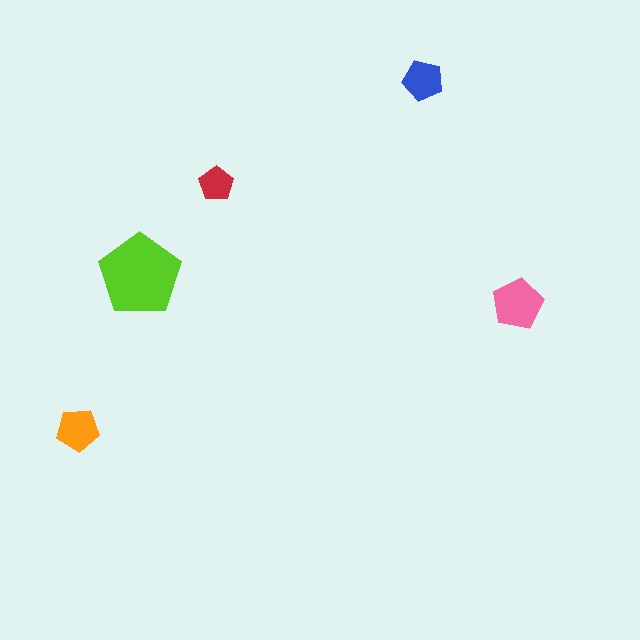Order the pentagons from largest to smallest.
the lime one, the pink one, the orange one, the blue one, the red one.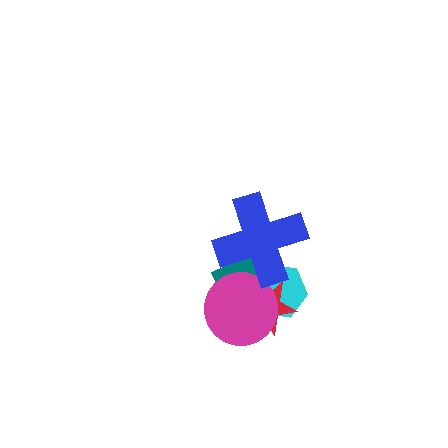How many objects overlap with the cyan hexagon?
4 objects overlap with the cyan hexagon.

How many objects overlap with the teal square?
4 objects overlap with the teal square.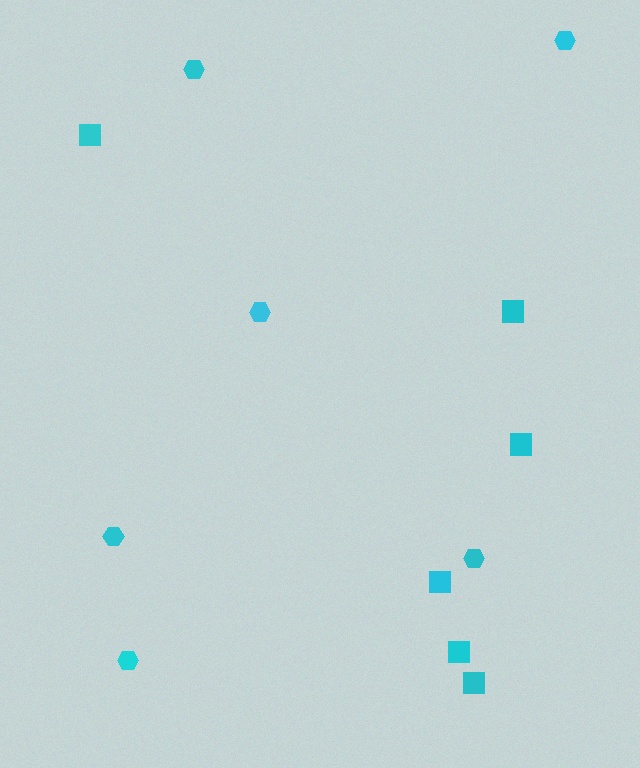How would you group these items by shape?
There are 2 groups: one group of squares (6) and one group of hexagons (6).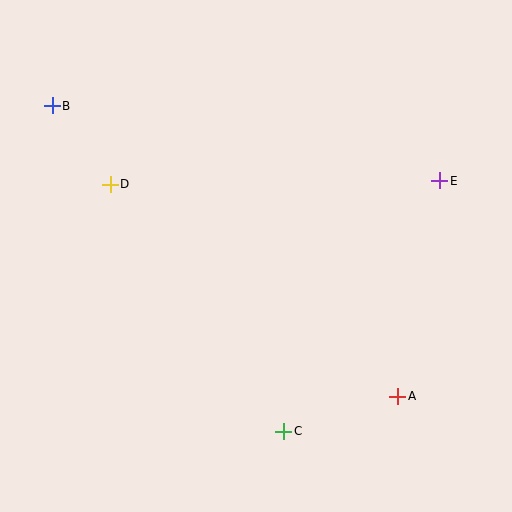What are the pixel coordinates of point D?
Point D is at (110, 184).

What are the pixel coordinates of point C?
Point C is at (284, 431).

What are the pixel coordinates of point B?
Point B is at (52, 106).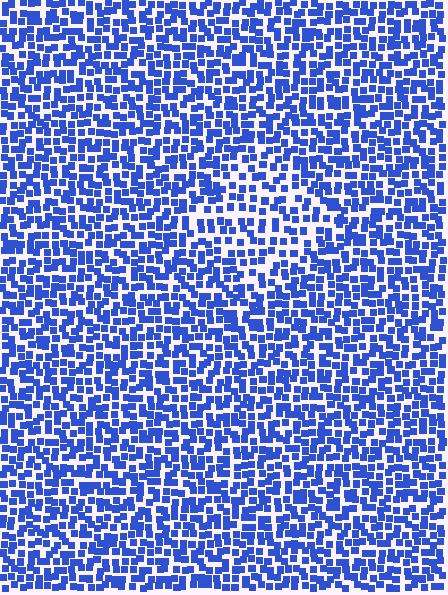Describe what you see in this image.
The image contains small blue elements arranged at two different densities. A diamond-shaped region is visible where the elements are less densely packed than the surrounding area.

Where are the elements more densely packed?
The elements are more densely packed outside the diamond boundary.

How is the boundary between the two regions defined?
The boundary is defined by a change in element density (approximately 1.6x ratio). All elements are the same color, size, and shape.